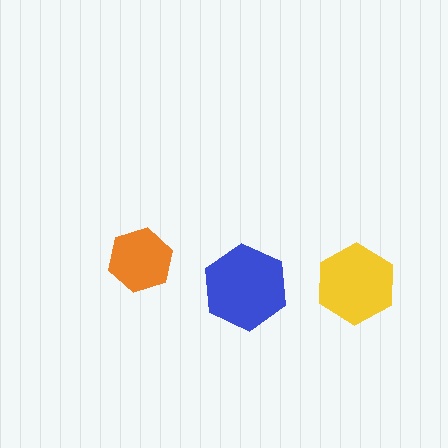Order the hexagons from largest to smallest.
the blue one, the yellow one, the orange one.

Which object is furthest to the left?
The orange hexagon is leftmost.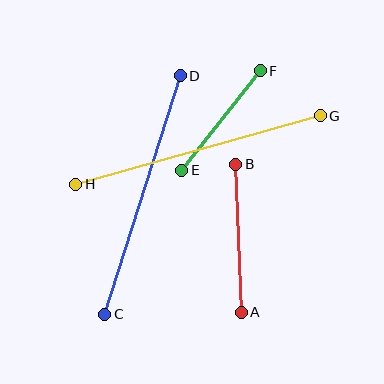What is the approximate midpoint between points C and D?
The midpoint is at approximately (143, 195) pixels.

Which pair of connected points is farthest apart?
Points G and H are farthest apart.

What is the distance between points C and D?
The distance is approximately 250 pixels.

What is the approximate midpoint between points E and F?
The midpoint is at approximately (221, 121) pixels.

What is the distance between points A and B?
The distance is approximately 148 pixels.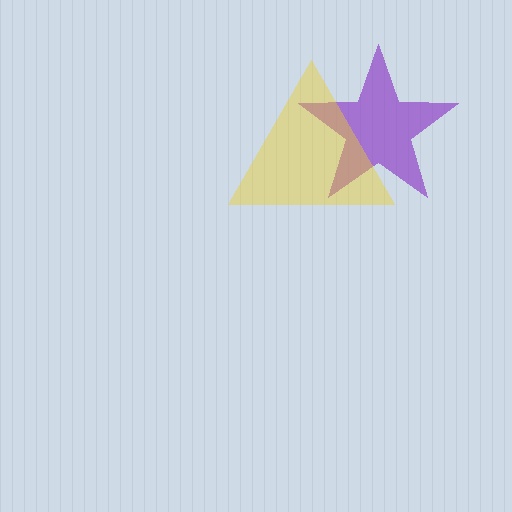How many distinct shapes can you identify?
There are 2 distinct shapes: a purple star, a yellow triangle.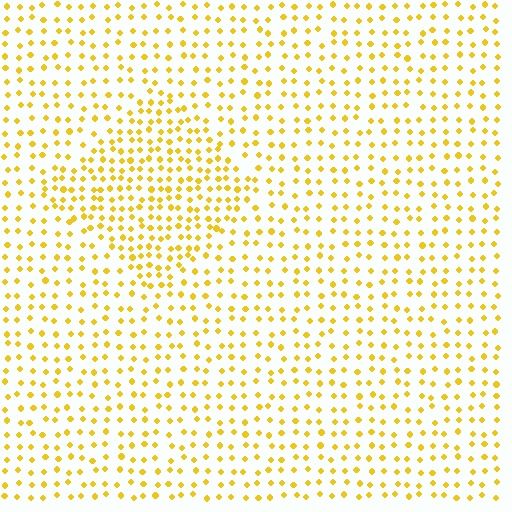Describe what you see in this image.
The image contains small yellow elements arranged at two different densities. A diamond-shaped region is visible where the elements are more densely packed than the surrounding area.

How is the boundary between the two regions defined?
The boundary is defined by a change in element density (approximately 1.7x ratio). All elements are the same color, size, and shape.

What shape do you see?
I see a diamond.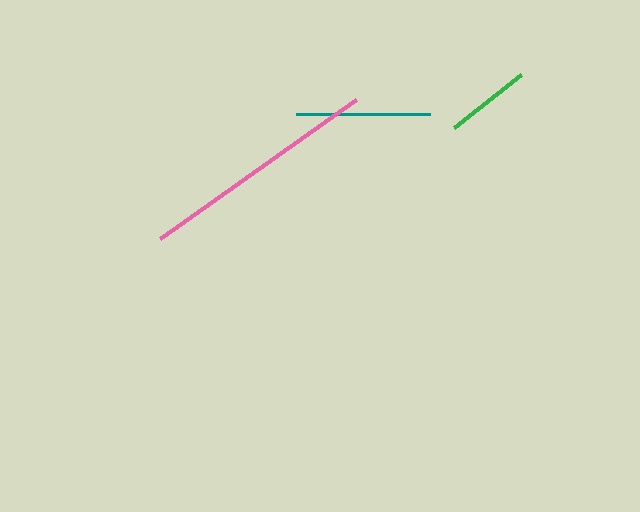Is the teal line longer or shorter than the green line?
The teal line is longer than the green line.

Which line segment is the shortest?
The green line is the shortest at approximately 86 pixels.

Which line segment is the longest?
The pink line is the longest at approximately 240 pixels.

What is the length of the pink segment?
The pink segment is approximately 240 pixels long.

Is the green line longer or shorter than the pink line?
The pink line is longer than the green line.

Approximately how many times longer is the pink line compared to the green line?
The pink line is approximately 2.8 times the length of the green line.